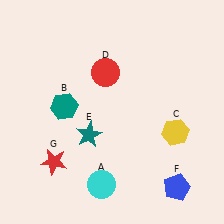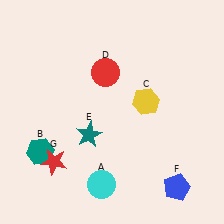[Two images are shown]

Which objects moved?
The objects that moved are: the teal hexagon (B), the yellow hexagon (C).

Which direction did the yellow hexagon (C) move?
The yellow hexagon (C) moved up.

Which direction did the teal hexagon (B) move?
The teal hexagon (B) moved down.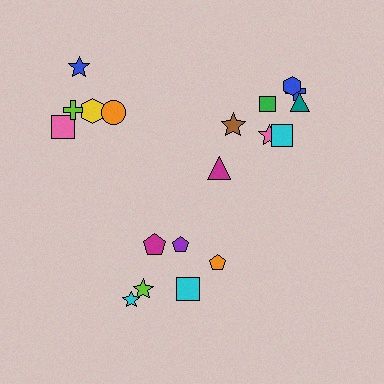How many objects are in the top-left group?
There are 5 objects.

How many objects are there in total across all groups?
There are 19 objects.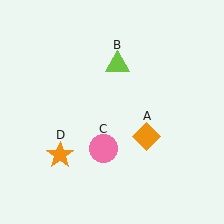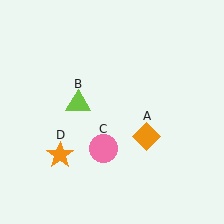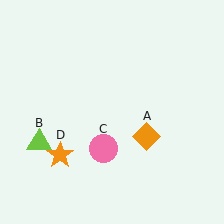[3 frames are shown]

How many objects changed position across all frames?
1 object changed position: lime triangle (object B).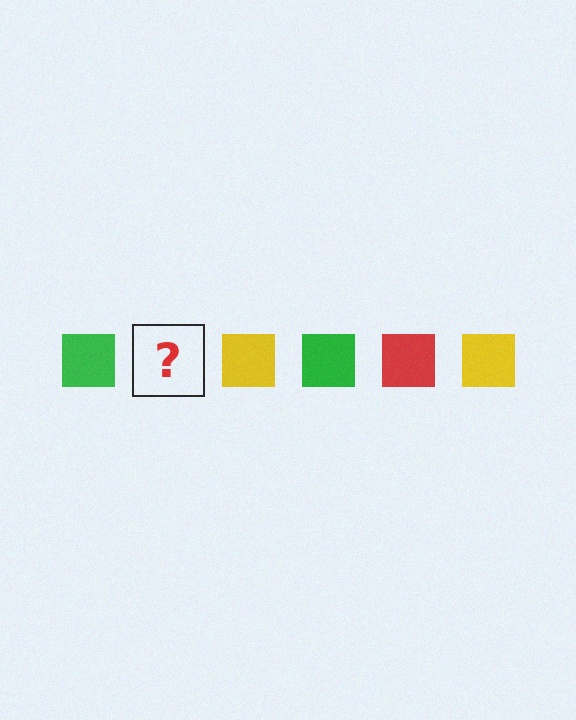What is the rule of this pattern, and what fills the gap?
The rule is that the pattern cycles through green, red, yellow squares. The gap should be filled with a red square.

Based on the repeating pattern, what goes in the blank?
The blank should be a red square.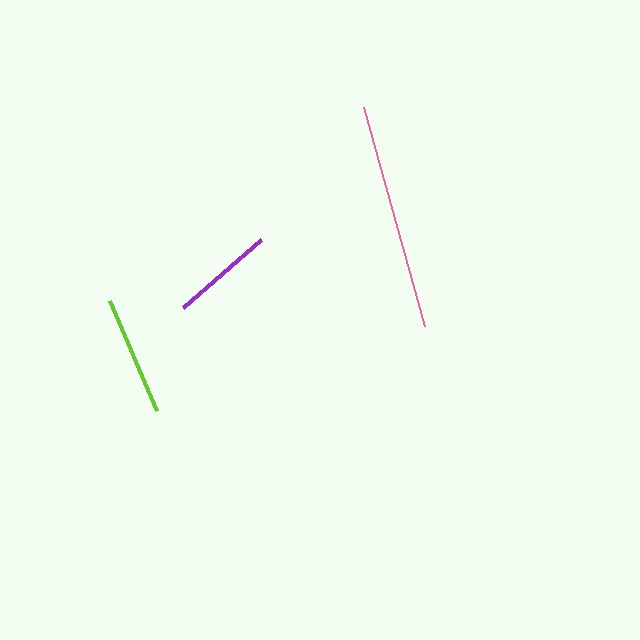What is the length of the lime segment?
The lime segment is approximately 120 pixels long.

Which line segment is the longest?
The pink line is the longest at approximately 227 pixels.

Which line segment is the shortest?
The purple line is the shortest at approximately 104 pixels.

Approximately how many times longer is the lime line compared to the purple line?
The lime line is approximately 1.2 times the length of the purple line.